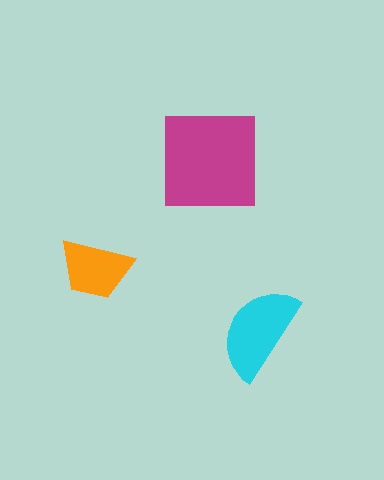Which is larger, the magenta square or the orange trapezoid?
The magenta square.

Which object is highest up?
The magenta square is topmost.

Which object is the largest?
The magenta square.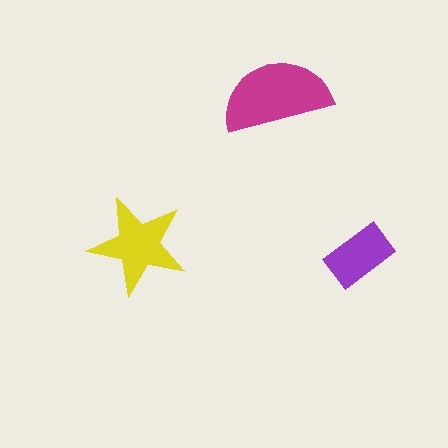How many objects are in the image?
There are 3 objects in the image.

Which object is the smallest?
The purple rectangle.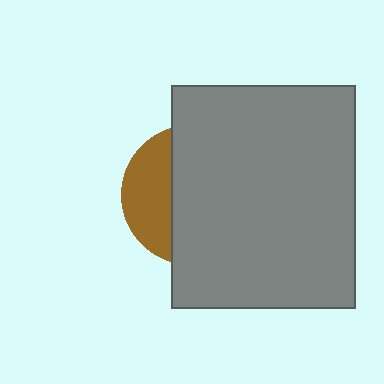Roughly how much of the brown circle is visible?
A small part of it is visible (roughly 32%).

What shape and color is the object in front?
The object in front is a gray rectangle.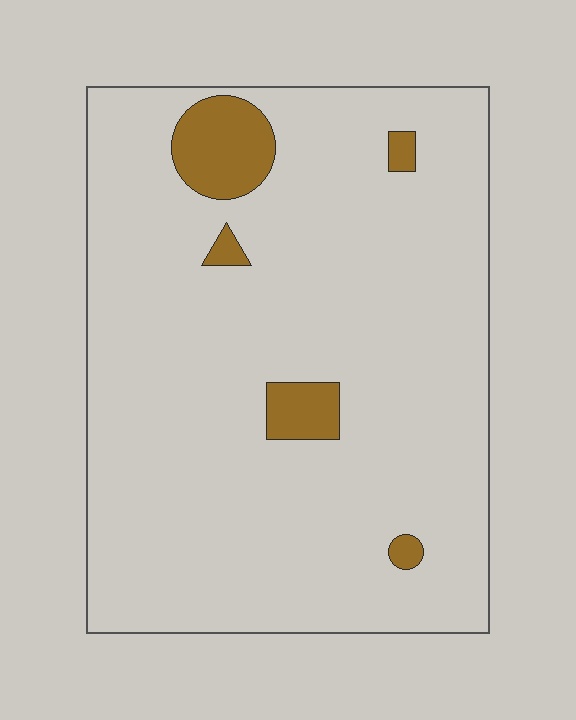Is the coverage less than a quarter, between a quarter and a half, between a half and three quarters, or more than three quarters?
Less than a quarter.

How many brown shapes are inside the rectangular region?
5.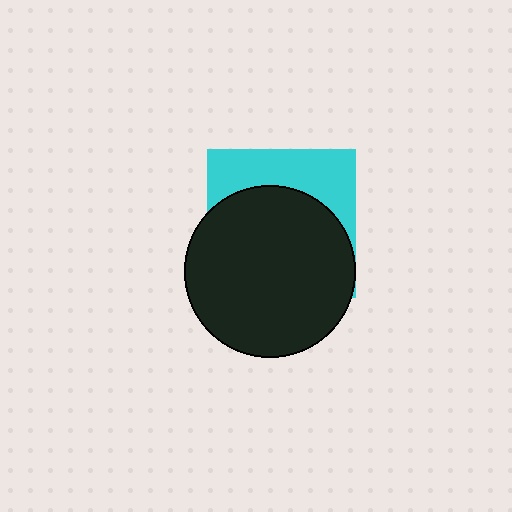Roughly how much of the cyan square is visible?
A small part of it is visible (roughly 34%).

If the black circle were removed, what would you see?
You would see the complete cyan square.